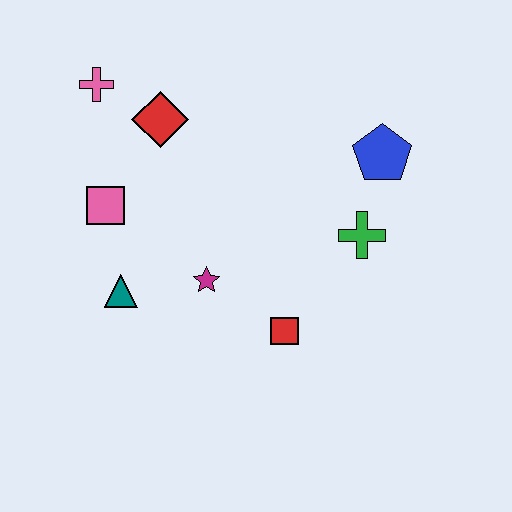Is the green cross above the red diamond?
No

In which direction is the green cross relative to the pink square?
The green cross is to the right of the pink square.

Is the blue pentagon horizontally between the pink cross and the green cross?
No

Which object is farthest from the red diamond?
The red square is farthest from the red diamond.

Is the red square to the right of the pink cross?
Yes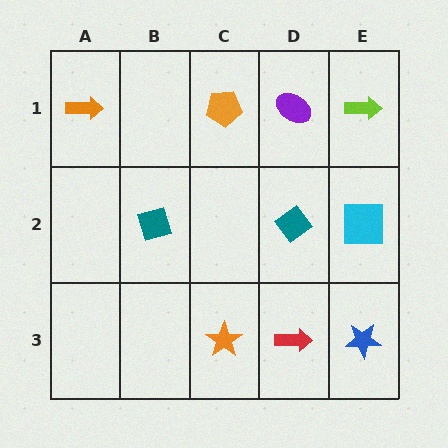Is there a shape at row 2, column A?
No, that cell is empty.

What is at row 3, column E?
A blue star.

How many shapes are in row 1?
4 shapes.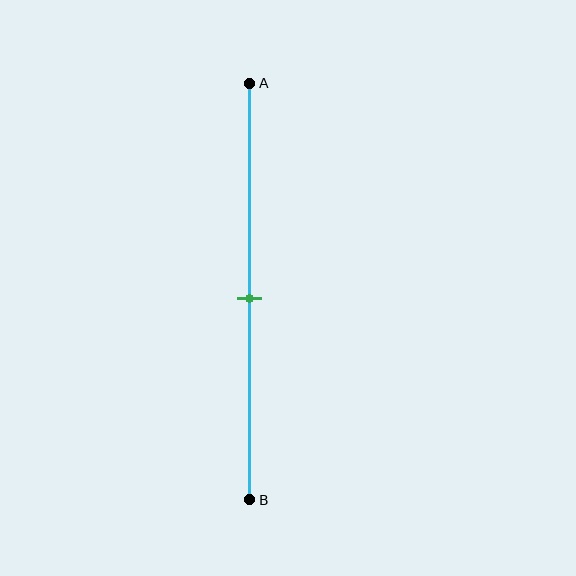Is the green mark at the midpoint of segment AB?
Yes, the mark is approximately at the midpoint.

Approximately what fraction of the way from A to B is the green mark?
The green mark is approximately 50% of the way from A to B.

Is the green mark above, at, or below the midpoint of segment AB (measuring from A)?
The green mark is approximately at the midpoint of segment AB.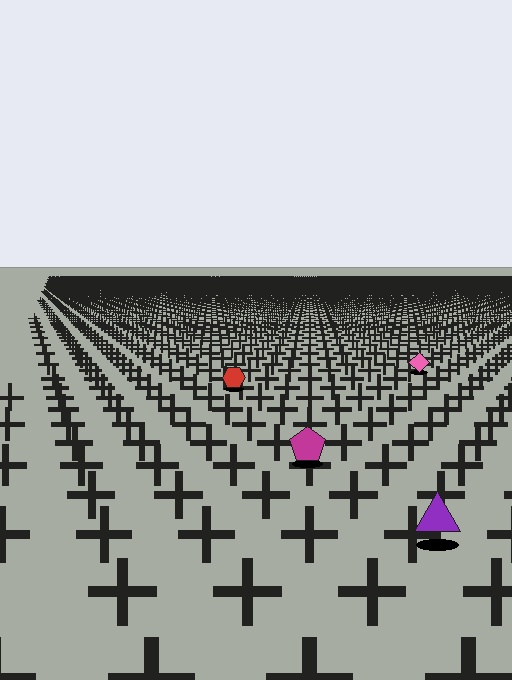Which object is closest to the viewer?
The purple triangle is closest. The texture marks near it are larger and more spread out.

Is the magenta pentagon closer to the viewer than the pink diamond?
Yes. The magenta pentagon is closer — you can tell from the texture gradient: the ground texture is coarser near it.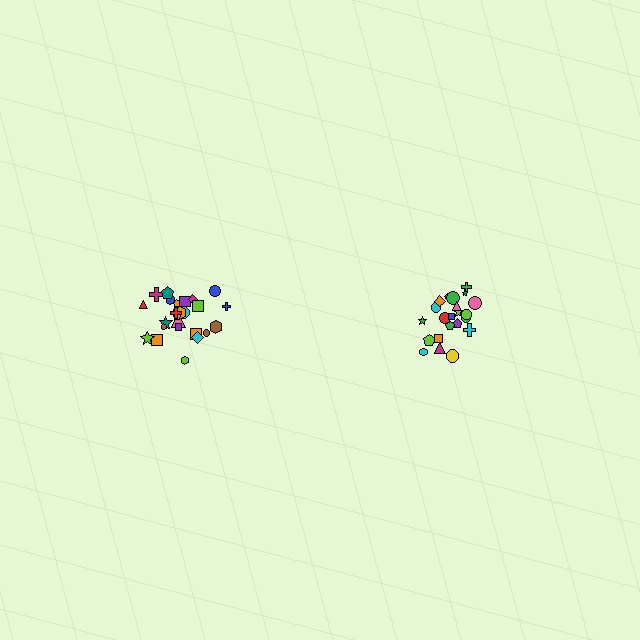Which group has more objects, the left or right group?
The left group.